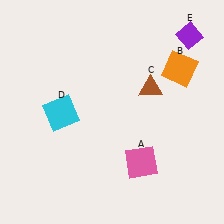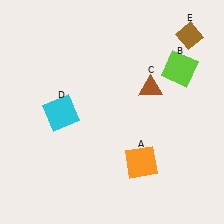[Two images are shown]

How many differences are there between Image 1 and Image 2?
There are 3 differences between the two images.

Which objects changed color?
A changed from pink to orange. B changed from orange to lime. E changed from purple to brown.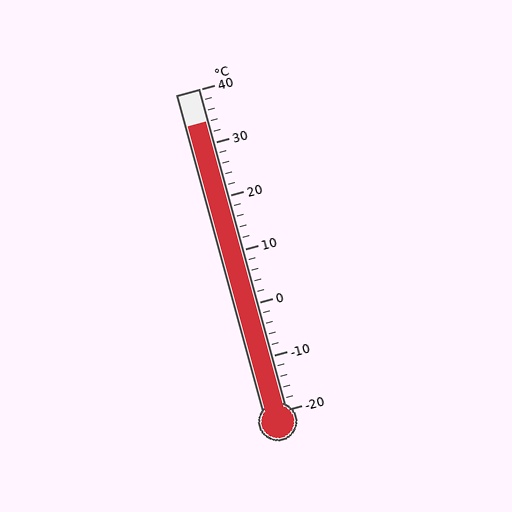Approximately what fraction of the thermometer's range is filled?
The thermometer is filled to approximately 90% of its range.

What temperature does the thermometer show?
The thermometer shows approximately 34°C.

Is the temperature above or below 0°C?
The temperature is above 0°C.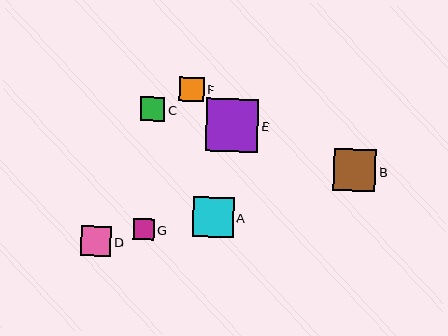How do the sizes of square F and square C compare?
Square F and square C are approximately the same size.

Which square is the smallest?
Square G is the smallest with a size of approximately 21 pixels.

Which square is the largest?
Square E is the largest with a size of approximately 52 pixels.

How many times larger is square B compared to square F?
Square B is approximately 1.7 times the size of square F.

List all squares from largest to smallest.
From largest to smallest: E, B, A, D, F, C, G.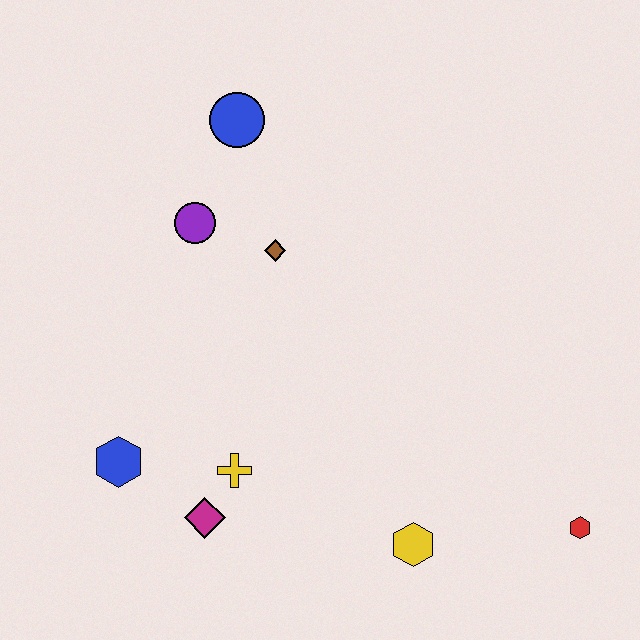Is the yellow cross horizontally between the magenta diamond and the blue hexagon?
No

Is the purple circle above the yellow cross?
Yes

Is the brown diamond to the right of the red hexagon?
No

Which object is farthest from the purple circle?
The red hexagon is farthest from the purple circle.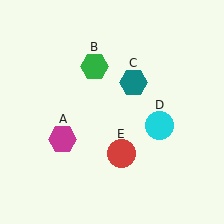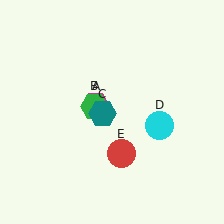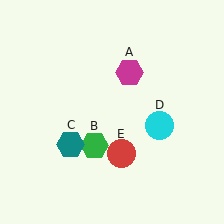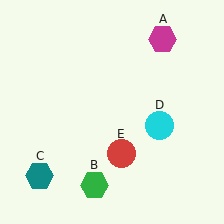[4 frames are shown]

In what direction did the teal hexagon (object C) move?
The teal hexagon (object C) moved down and to the left.